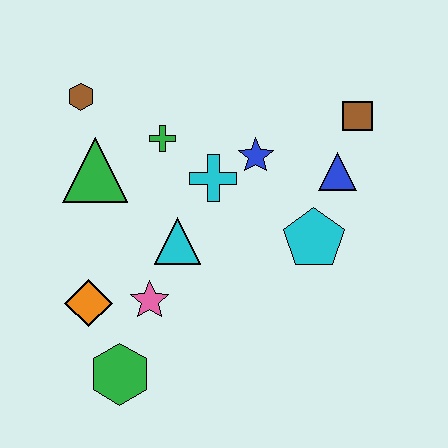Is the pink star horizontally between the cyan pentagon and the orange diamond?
Yes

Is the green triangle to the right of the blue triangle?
No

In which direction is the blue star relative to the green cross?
The blue star is to the right of the green cross.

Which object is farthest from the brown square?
The green hexagon is farthest from the brown square.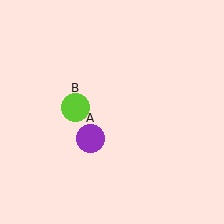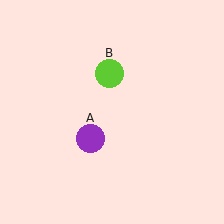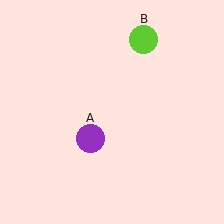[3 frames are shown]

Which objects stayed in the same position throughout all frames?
Purple circle (object A) remained stationary.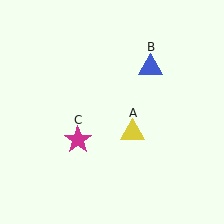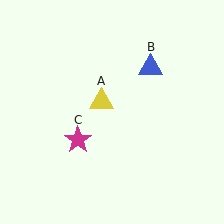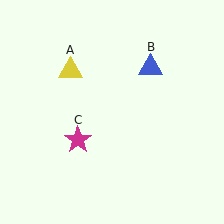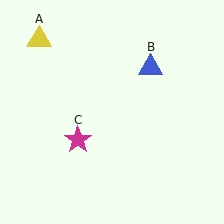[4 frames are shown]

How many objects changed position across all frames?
1 object changed position: yellow triangle (object A).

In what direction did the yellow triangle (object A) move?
The yellow triangle (object A) moved up and to the left.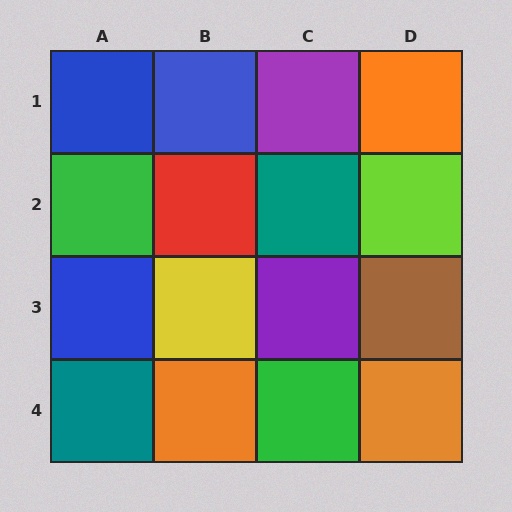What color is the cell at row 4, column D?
Orange.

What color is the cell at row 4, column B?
Orange.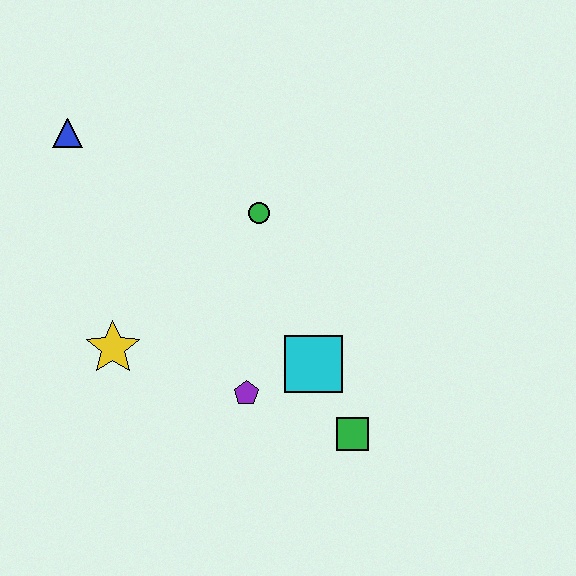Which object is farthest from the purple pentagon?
The blue triangle is farthest from the purple pentagon.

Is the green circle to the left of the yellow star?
No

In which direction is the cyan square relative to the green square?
The cyan square is above the green square.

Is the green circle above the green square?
Yes